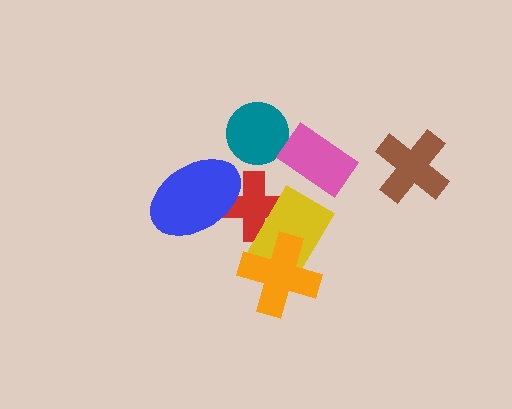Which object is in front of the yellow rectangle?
The orange cross is in front of the yellow rectangle.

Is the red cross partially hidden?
Yes, it is partially covered by another shape.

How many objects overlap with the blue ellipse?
1 object overlaps with the blue ellipse.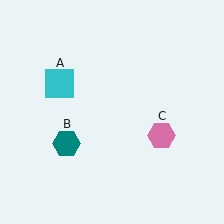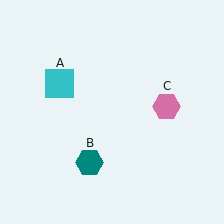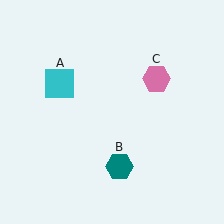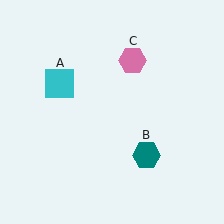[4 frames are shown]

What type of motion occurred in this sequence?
The teal hexagon (object B), pink hexagon (object C) rotated counterclockwise around the center of the scene.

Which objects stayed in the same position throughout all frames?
Cyan square (object A) remained stationary.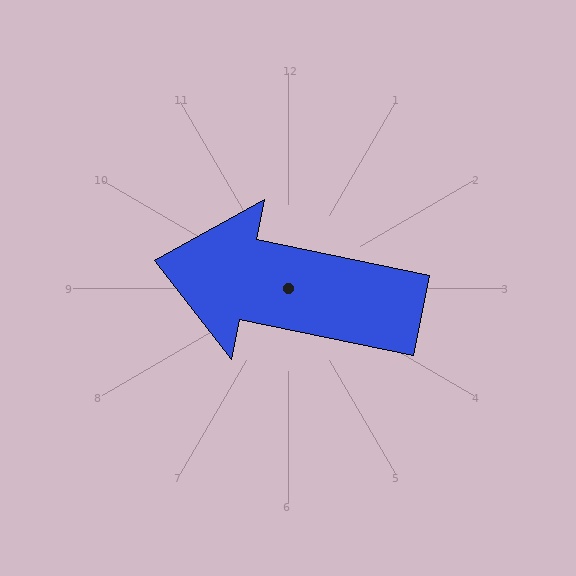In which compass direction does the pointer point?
West.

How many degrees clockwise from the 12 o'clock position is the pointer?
Approximately 282 degrees.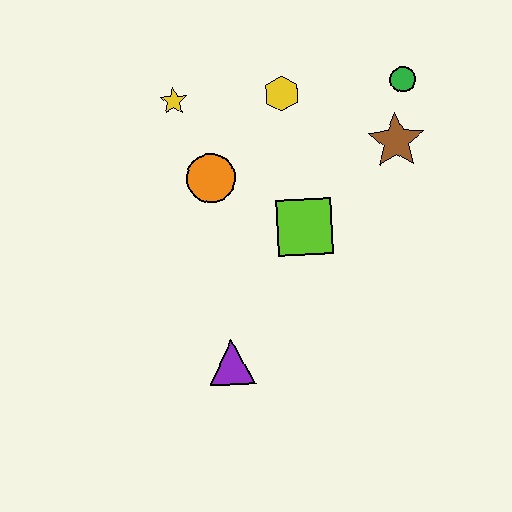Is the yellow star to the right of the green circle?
No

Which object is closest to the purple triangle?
The lime square is closest to the purple triangle.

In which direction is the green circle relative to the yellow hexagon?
The green circle is to the right of the yellow hexagon.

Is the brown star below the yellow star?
Yes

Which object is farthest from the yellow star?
The purple triangle is farthest from the yellow star.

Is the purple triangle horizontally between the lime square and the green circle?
No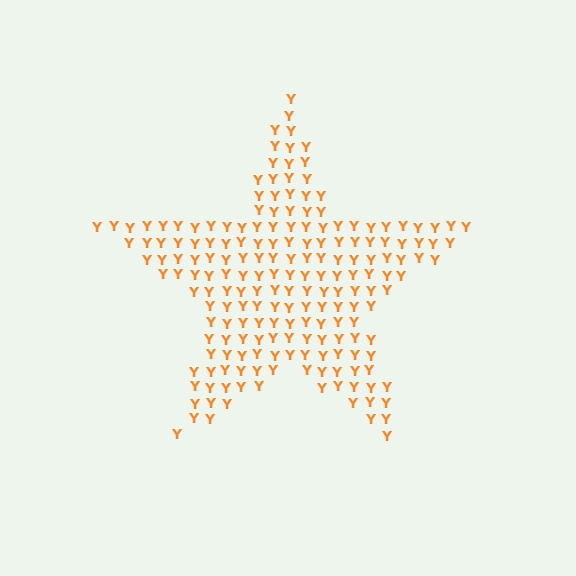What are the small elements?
The small elements are letter Y's.